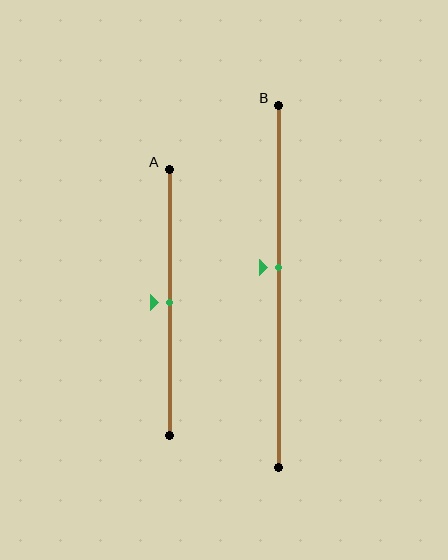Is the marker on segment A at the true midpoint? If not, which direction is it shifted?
Yes, the marker on segment A is at the true midpoint.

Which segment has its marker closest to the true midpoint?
Segment A has its marker closest to the true midpoint.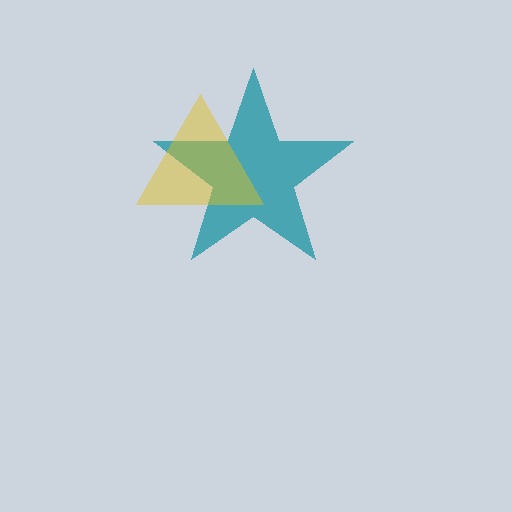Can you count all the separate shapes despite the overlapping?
Yes, there are 2 separate shapes.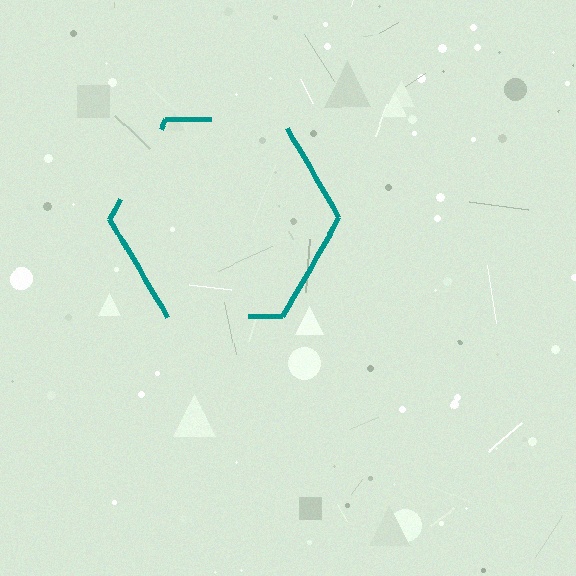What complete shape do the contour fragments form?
The contour fragments form a hexagon.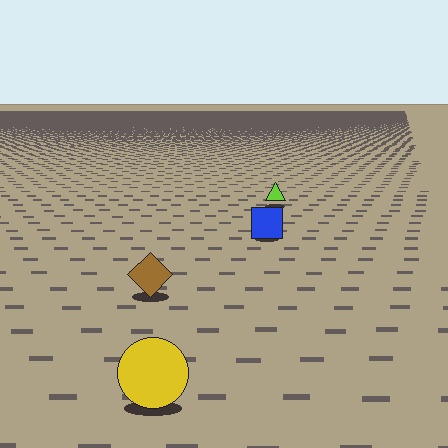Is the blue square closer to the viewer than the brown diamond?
No. The brown diamond is closer — you can tell from the texture gradient: the ground texture is coarser near it.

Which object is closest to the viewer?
The yellow circle is closest. The texture marks near it are larger and more spread out.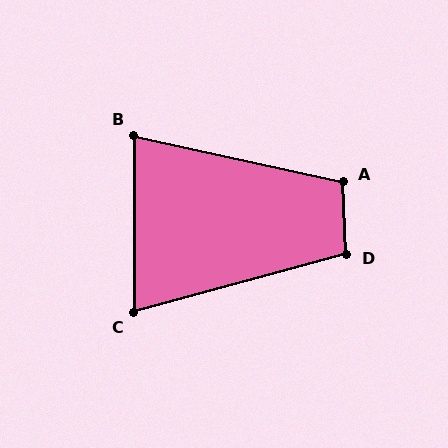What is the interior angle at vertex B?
Approximately 77 degrees (acute).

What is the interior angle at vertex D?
Approximately 103 degrees (obtuse).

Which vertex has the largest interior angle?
A, at approximately 105 degrees.